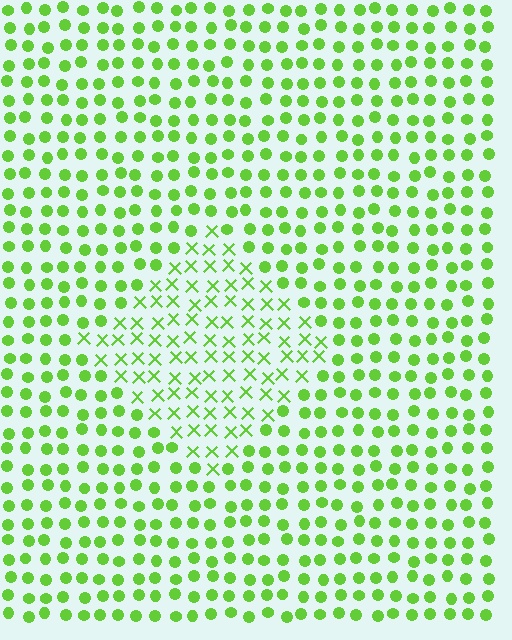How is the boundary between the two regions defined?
The boundary is defined by a change in element shape: X marks inside vs. circles outside. All elements share the same color and spacing.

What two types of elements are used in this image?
The image uses X marks inside the diamond region and circles outside it.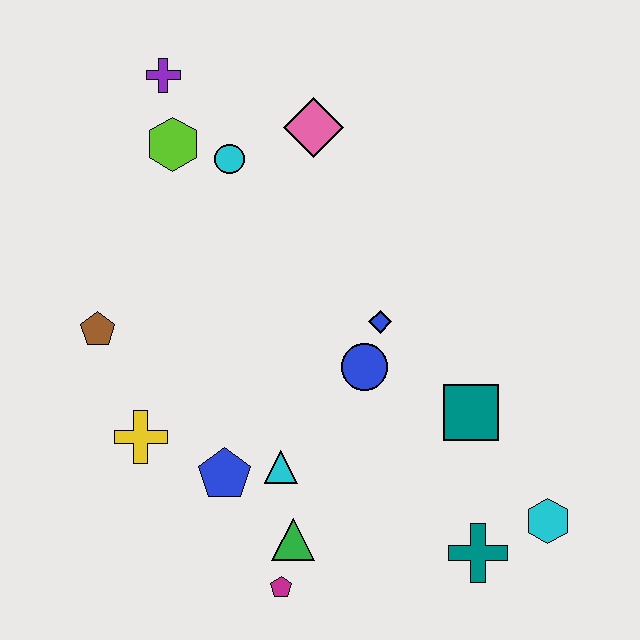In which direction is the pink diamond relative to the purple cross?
The pink diamond is to the right of the purple cross.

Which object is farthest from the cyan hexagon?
The purple cross is farthest from the cyan hexagon.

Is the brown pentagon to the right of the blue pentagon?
No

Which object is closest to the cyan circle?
The lime hexagon is closest to the cyan circle.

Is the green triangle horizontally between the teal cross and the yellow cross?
Yes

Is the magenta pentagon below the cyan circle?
Yes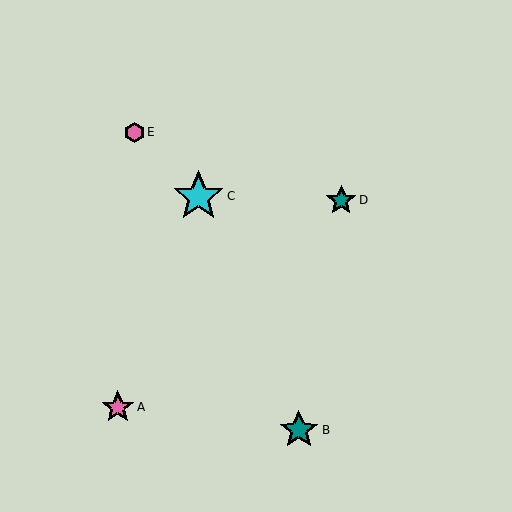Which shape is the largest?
The cyan star (labeled C) is the largest.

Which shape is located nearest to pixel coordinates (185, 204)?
The cyan star (labeled C) at (198, 196) is nearest to that location.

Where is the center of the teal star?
The center of the teal star is at (299, 430).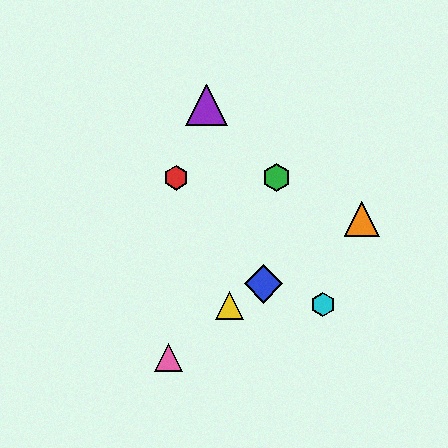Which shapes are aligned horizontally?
The red hexagon, the green hexagon are aligned horizontally.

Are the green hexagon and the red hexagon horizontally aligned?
Yes, both are at y≈178.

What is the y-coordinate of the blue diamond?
The blue diamond is at y≈284.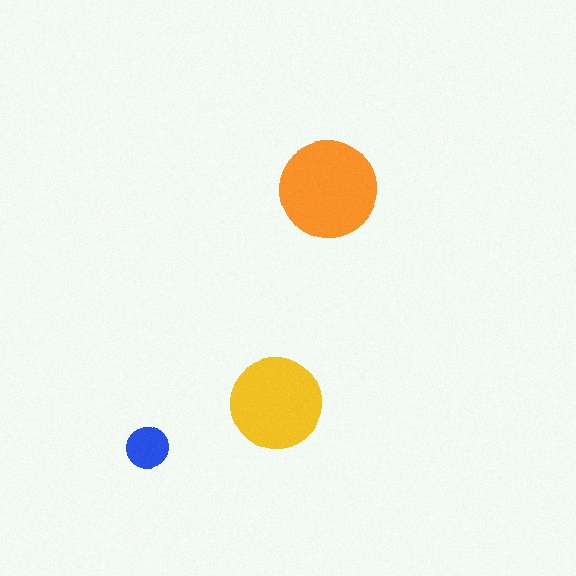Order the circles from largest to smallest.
the orange one, the yellow one, the blue one.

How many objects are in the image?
There are 3 objects in the image.